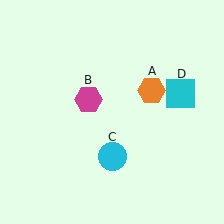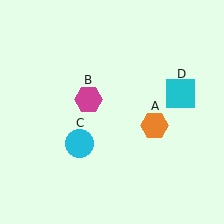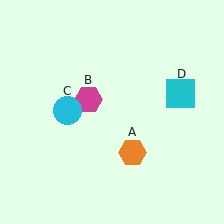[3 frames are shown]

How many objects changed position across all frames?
2 objects changed position: orange hexagon (object A), cyan circle (object C).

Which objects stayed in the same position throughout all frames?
Magenta hexagon (object B) and cyan square (object D) remained stationary.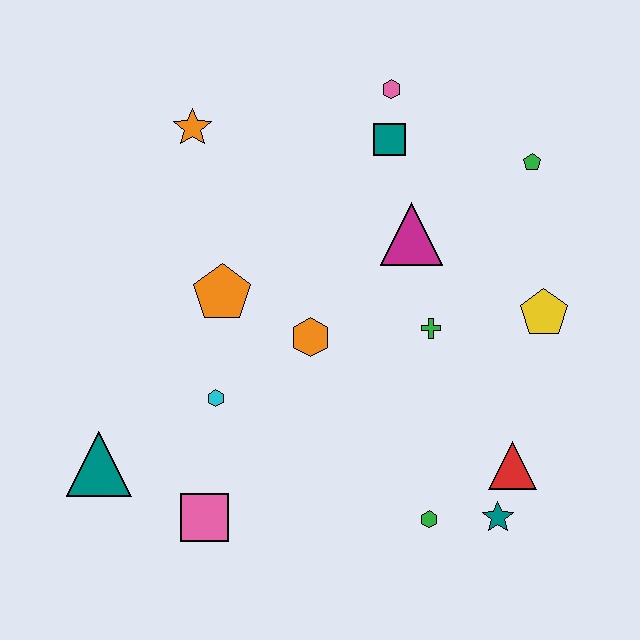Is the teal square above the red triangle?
Yes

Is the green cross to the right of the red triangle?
No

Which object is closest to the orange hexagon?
The orange pentagon is closest to the orange hexagon.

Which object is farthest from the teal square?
The teal triangle is farthest from the teal square.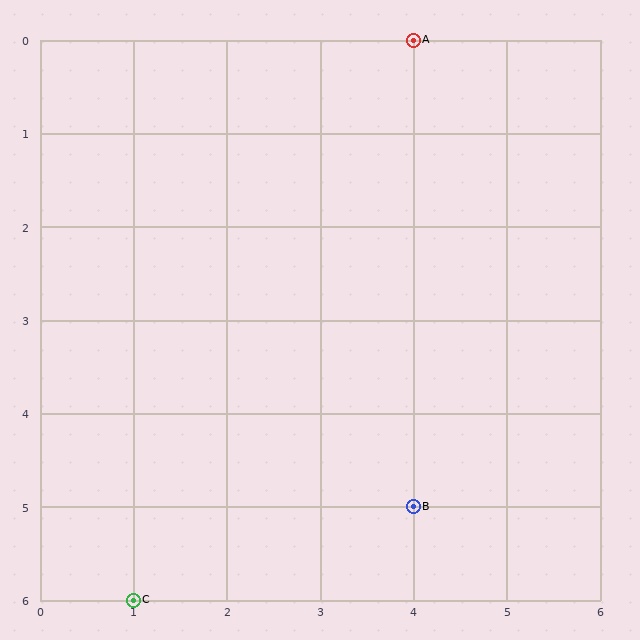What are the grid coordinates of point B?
Point B is at grid coordinates (4, 5).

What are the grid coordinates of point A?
Point A is at grid coordinates (4, 0).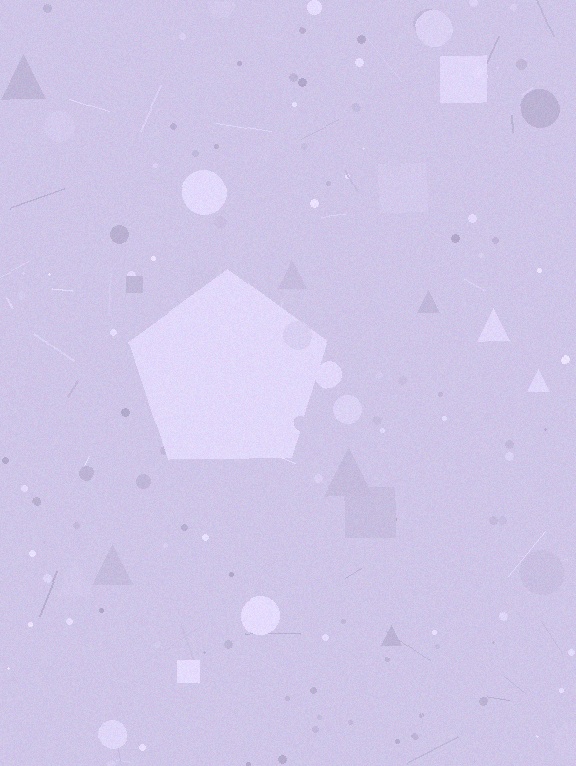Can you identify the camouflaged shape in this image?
The camouflaged shape is a pentagon.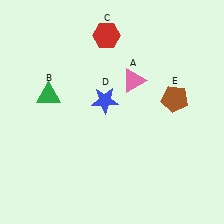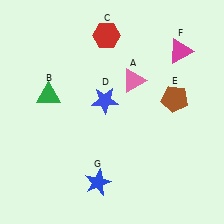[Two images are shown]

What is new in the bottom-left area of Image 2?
A blue star (G) was added in the bottom-left area of Image 2.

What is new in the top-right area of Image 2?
A magenta triangle (F) was added in the top-right area of Image 2.